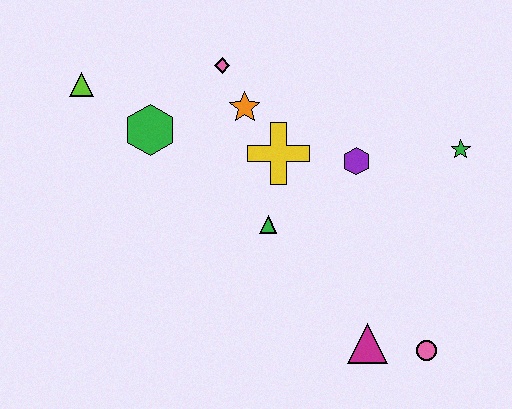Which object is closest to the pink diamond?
The orange star is closest to the pink diamond.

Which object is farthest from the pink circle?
The lime triangle is farthest from the pink circle.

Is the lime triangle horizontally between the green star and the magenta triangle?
No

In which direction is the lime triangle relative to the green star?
The lime triangle is to the left of the green star.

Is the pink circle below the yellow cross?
Yes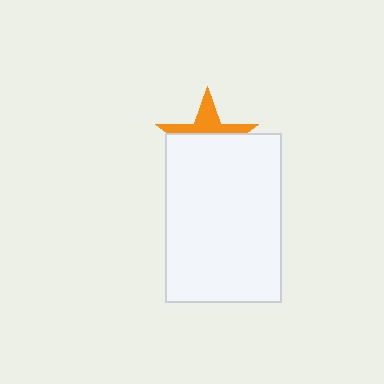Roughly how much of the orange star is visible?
A small part of it is visible (roughly 40%).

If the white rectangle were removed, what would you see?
You would see the complete orange star.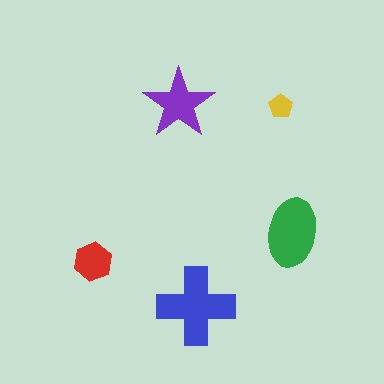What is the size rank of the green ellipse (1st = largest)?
2nd.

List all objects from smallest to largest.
The yellow pentagon, the red hexagon, the purple star, the green ellipse, the blue cross.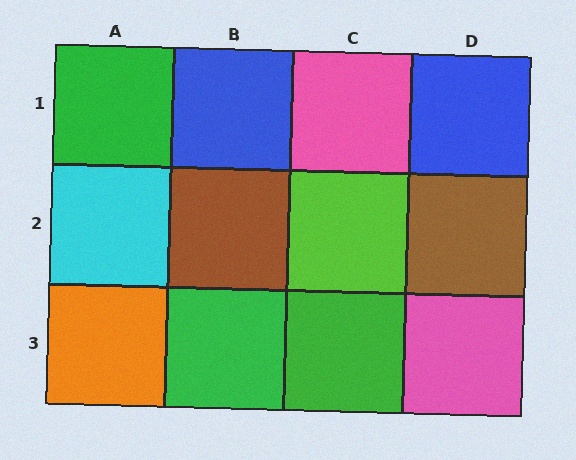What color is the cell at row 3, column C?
Green.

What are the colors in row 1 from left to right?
Green, blue, pink, blue.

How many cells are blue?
2 cells are blue.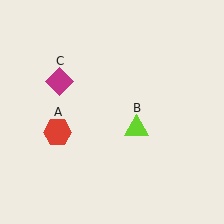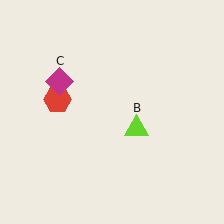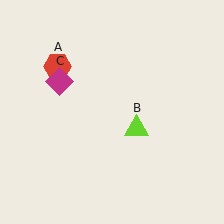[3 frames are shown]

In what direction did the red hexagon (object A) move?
The red hexagon (object A) moved up.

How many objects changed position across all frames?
1 object changed position: red hexagon (object A).